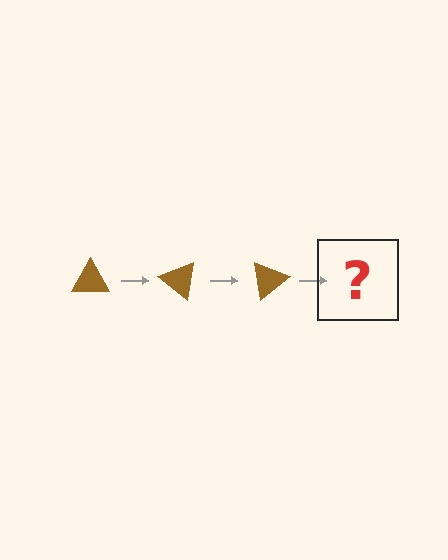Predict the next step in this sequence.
The next step is a brown triangle rotated 120 degrees.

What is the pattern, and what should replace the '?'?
The pattern is that the triangle rotates 40 degrees each step. The '?' should be a brown triangle rotated 120 degrees.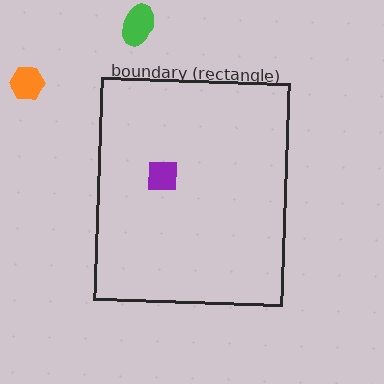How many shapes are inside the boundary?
1 inside, 2 outside.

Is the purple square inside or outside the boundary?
Inside.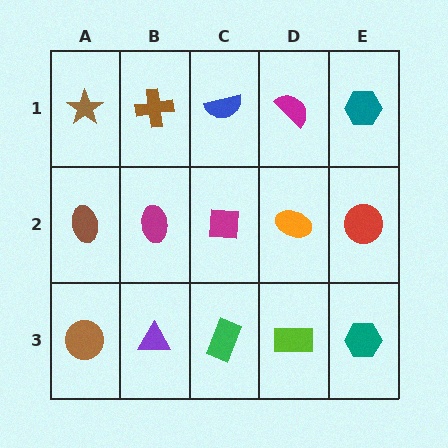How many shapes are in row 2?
5 shapes.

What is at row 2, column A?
A brown ellipse.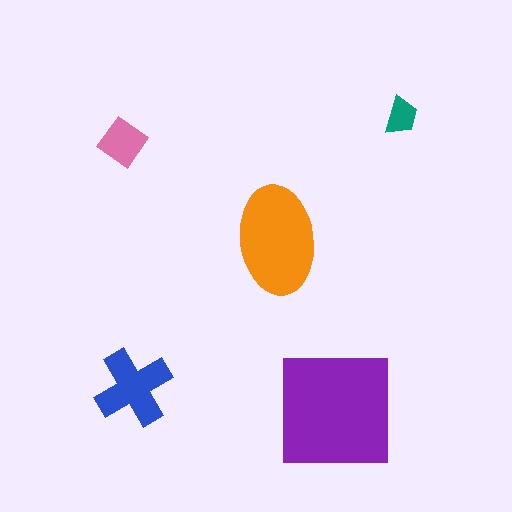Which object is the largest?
The purple square.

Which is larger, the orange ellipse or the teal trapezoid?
The orange ellipse.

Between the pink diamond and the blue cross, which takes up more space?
The blue cross.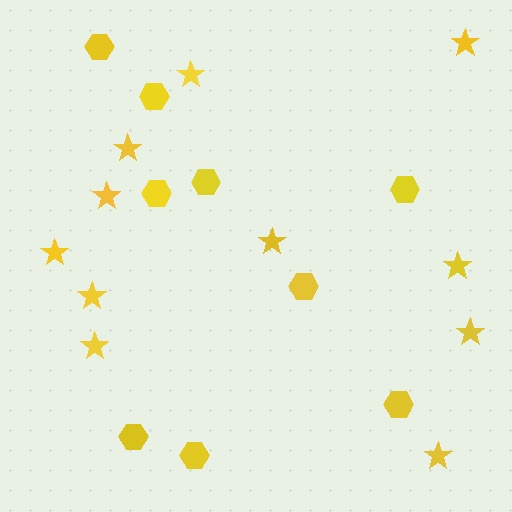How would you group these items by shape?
There are 2 groups: one group of stars (11) and one group of hexagons (9).